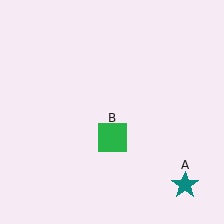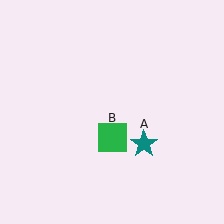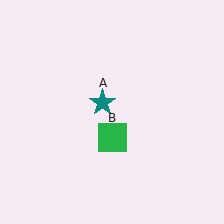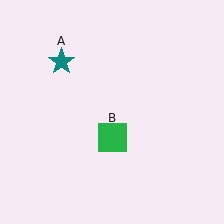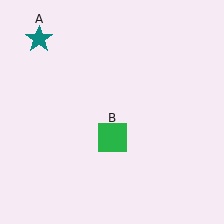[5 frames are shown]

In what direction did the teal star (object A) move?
The teal star (object A) moved up and to the left.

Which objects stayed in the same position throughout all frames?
Green square (object B) remained stationary.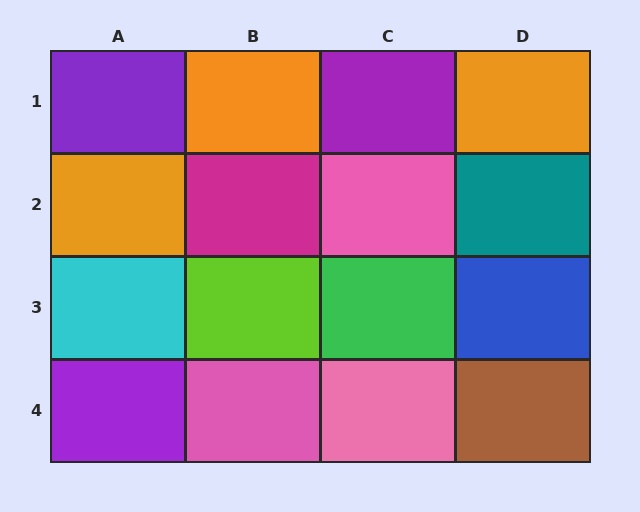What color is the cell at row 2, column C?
Pink.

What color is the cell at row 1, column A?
Purple.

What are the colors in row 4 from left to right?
Purple, pink, pink, brown.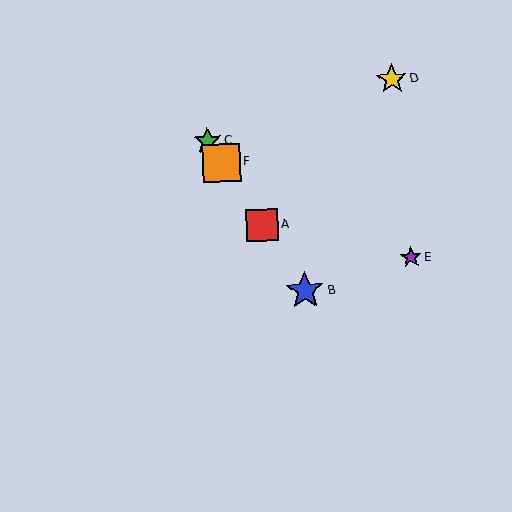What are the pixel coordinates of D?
Object D is at (392, 79).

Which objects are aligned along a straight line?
Objects A, B, C, F are aligned along a straight line.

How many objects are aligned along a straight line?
4 objects (A, B, C, F) are aligned along a straight line.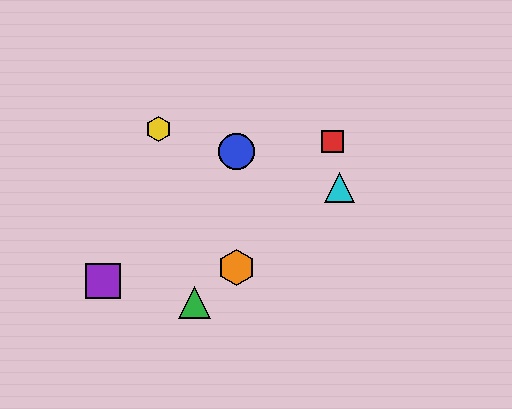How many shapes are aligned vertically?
2 shapes (the blue circle, the orange hexagon) are aligned vertically.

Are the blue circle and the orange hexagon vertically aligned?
Yes, both are at x≈237.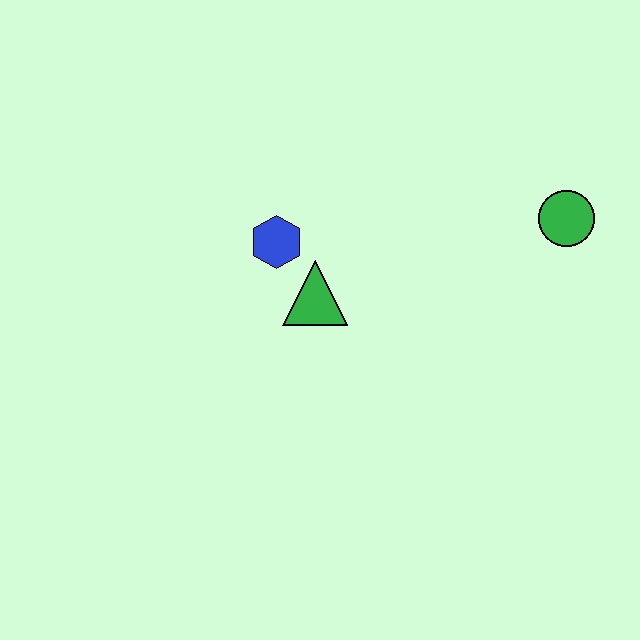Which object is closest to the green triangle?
The blue hexagon is closest to the green triangle.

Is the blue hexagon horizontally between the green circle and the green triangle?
No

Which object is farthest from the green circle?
The blue hexagon is farthest from the green circle.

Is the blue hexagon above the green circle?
No